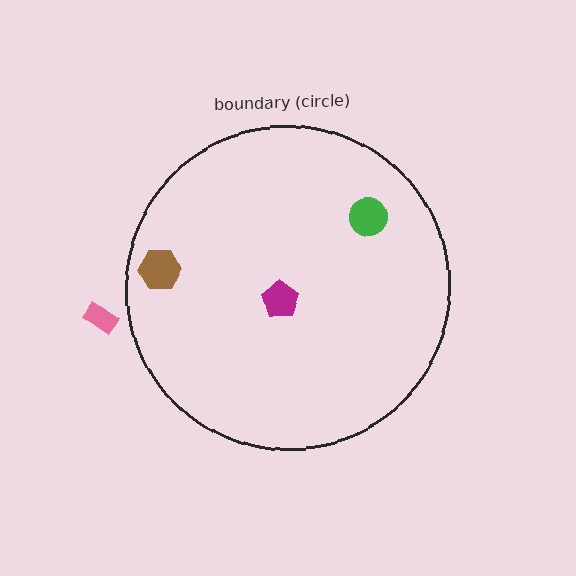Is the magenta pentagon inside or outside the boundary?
Inside.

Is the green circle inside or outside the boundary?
Inside.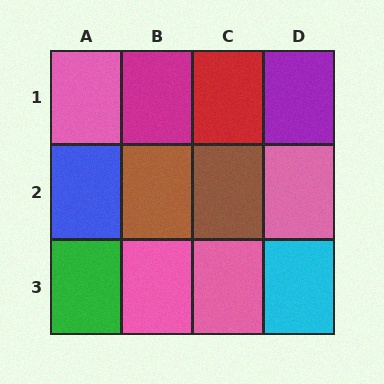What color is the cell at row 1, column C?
Red.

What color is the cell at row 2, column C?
Brown.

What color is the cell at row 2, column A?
Blue.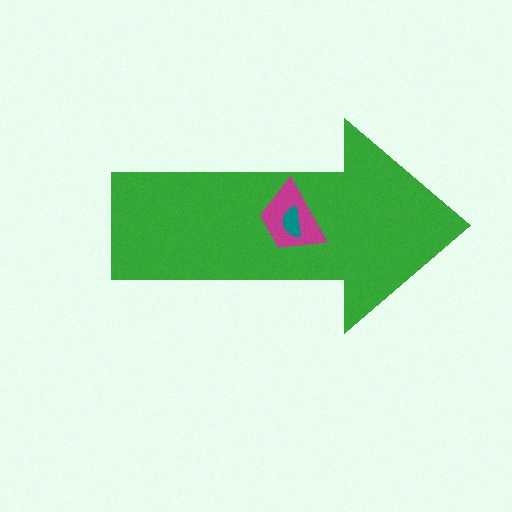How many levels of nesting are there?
3.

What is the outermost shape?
The green arrow.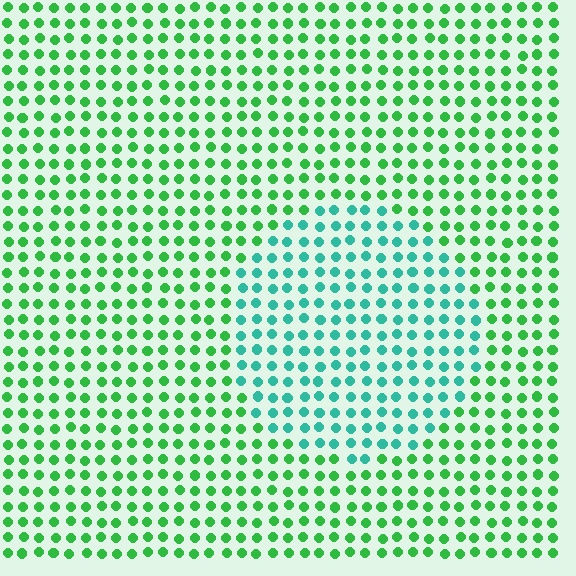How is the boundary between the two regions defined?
The boundary is defined purely by a slight shift in hue (about 41 degrees). Spacing, size, and orientation are identical on both sides.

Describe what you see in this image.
The image is filled with small green elements in a uniform arrangement. A circle-shaped region is visible where the elements are tinted to a slightly different hue, forming a subtle color boundary.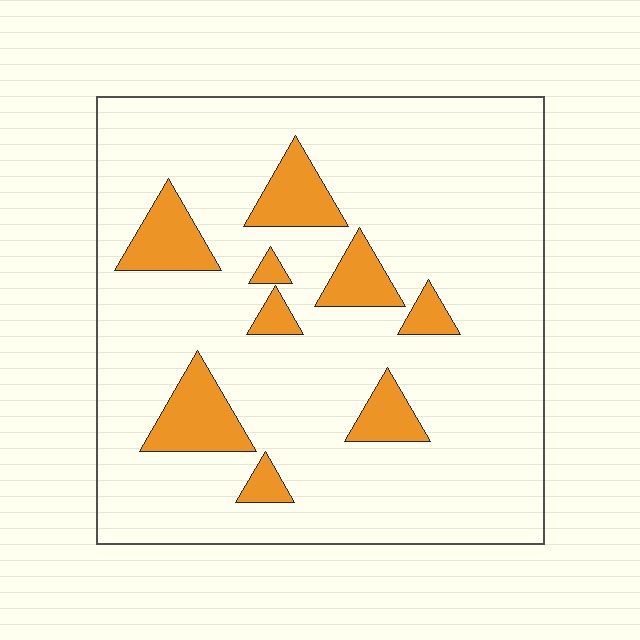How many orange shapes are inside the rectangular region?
9.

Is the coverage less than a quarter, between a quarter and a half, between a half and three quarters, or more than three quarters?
Less than a quarter.